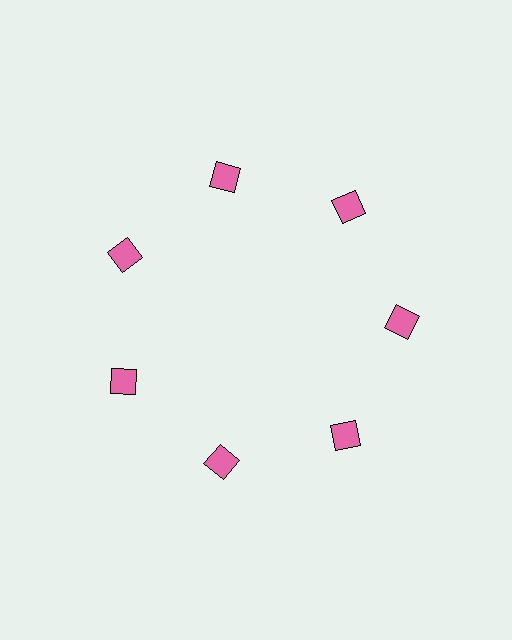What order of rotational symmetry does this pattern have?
This pattern has 7-fold rotational symmetry.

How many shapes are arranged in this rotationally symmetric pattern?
There are 7 shapes, arranged in 7 groups of 1.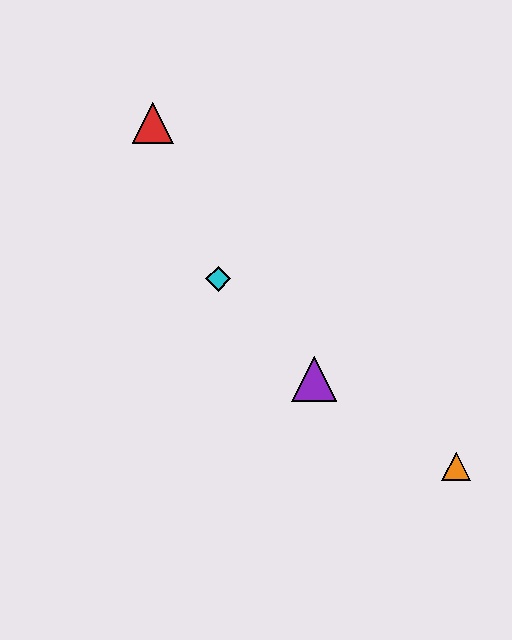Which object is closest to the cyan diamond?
The purple triangle is closest to the cyan diamond.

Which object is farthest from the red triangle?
The orange triangle is farthest from the red triangle.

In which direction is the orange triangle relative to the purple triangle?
The orange triangle is to the right of the purple triangle.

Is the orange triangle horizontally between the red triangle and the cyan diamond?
No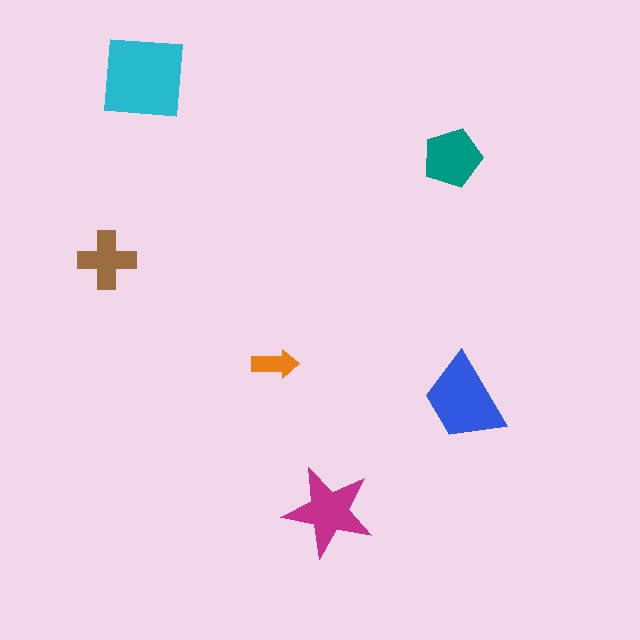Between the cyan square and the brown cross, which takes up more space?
The cyan square.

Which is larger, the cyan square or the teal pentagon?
The cyan square.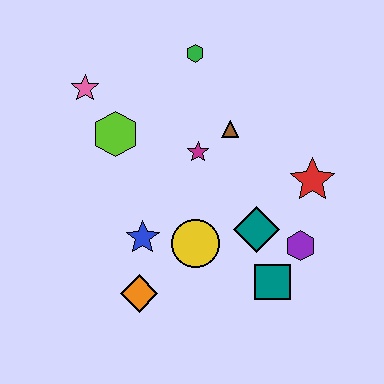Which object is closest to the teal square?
The purple hexagon is closest to the teal square.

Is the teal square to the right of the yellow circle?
Yes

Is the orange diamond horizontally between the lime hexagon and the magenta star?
Yes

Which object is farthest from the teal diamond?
The pink star is farthest from the teal diamond.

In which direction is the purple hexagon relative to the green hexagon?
The purple hexagon is below the green hexagon.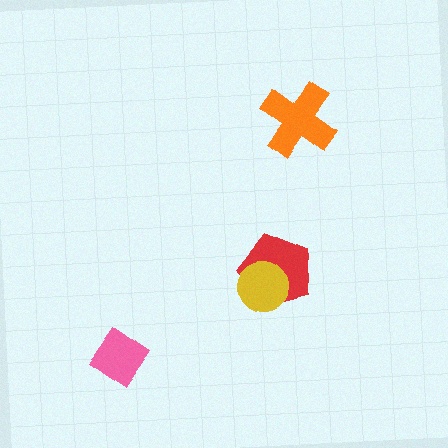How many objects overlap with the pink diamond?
0 objects overlap with the pink diamond.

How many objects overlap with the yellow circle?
1 object overlaps with the yellow circle.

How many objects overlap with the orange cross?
0 objects overlap with the orange cross.